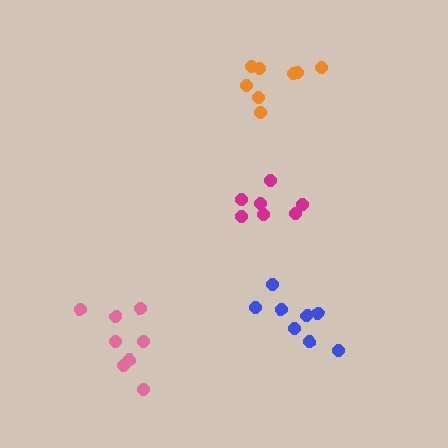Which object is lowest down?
The pink cluster is bottommost.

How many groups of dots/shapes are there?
There are 4 groups.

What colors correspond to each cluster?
The clusters are colored: orange, pink, magenta, blue.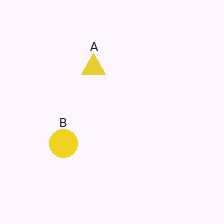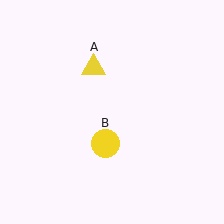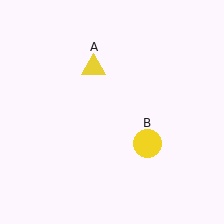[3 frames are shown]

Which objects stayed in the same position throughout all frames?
Yellow triangle (object A) remained stationary.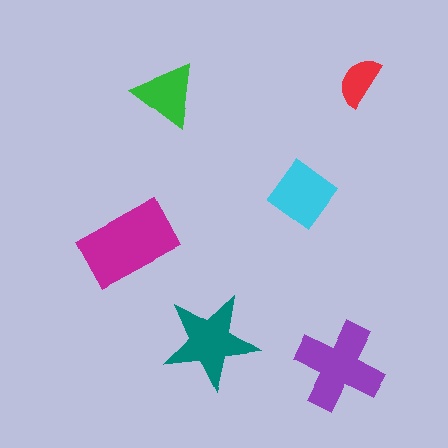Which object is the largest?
The magenta rectangle.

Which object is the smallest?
The red semicircle.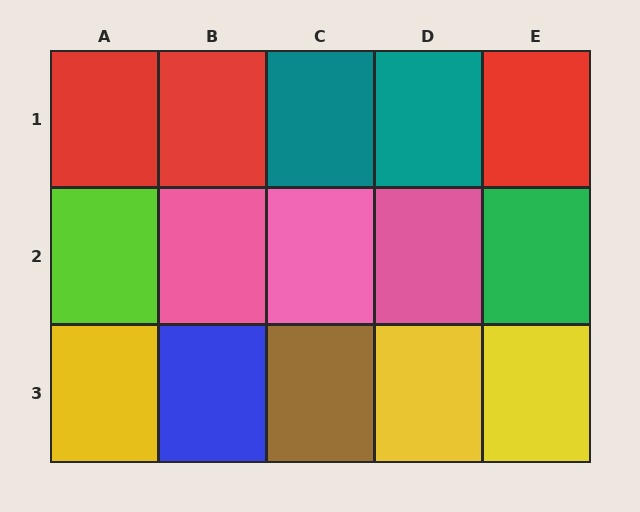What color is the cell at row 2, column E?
Green.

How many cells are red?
3 cells are red.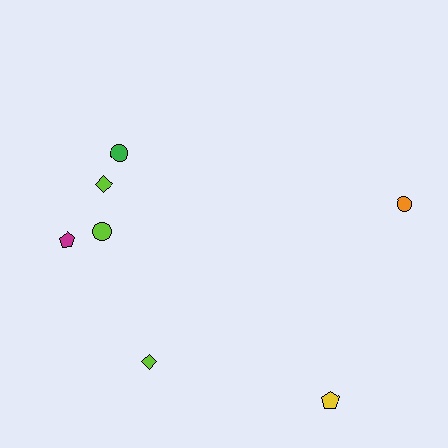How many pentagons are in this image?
There are 2 pentagons.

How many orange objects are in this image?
There is 1 orange object.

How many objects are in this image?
There are 7 objects.